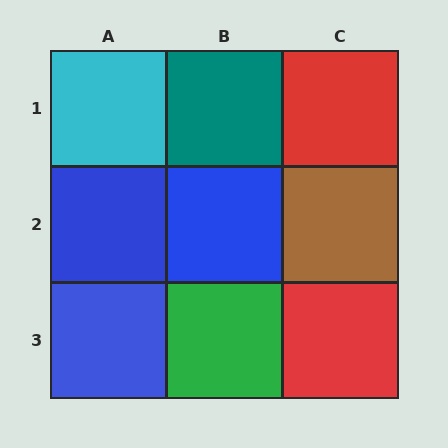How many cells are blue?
3 cells are blue.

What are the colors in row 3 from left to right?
Blue, green, red.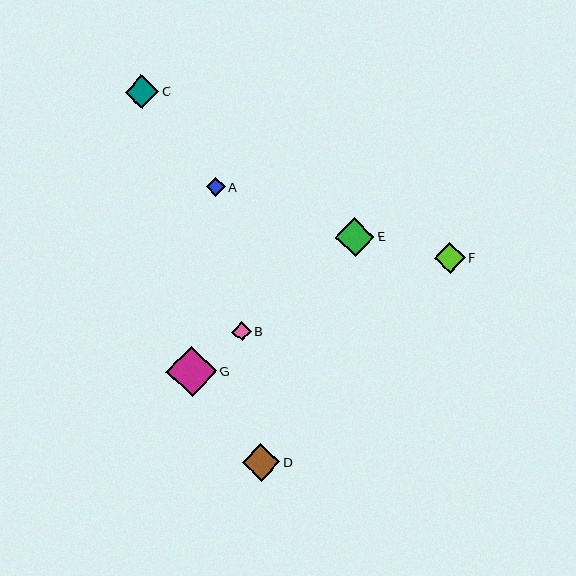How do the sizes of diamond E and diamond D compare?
Diamond E and diamond D are approximately the same size.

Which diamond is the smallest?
Diamond A is the smallest with a size of approximately 19 pixels.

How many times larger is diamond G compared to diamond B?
Diamond G is approximately 2.6 times the size of diamond B.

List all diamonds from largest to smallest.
From largest to smallest: G, E, D, C, F, B, A.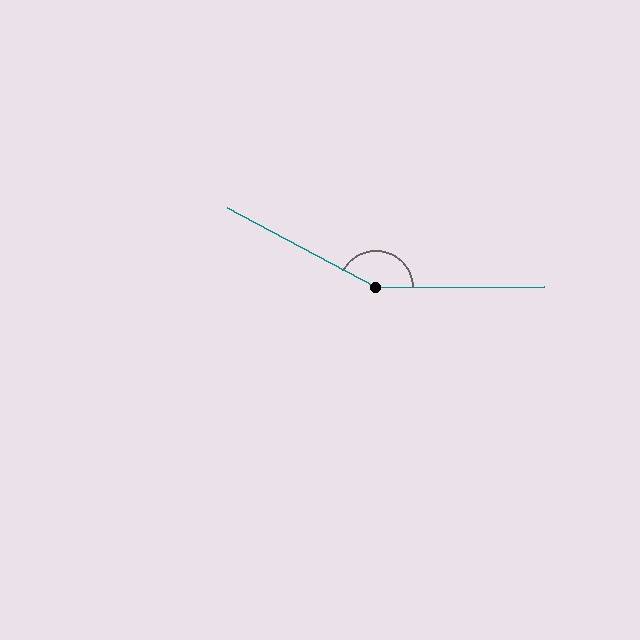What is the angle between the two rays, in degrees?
Approximately 151 degrees.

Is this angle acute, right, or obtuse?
It is obtuse.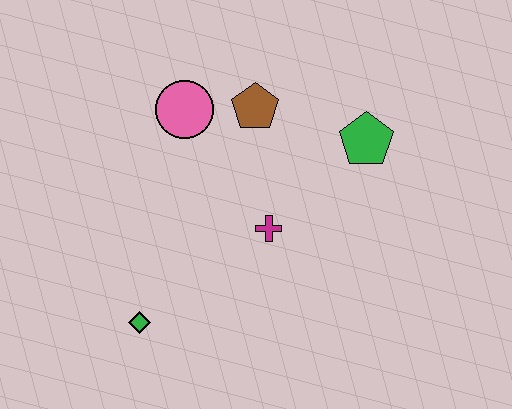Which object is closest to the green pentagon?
The brown pentagon is closest to the green pentagon.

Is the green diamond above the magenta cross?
No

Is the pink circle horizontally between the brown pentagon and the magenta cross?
No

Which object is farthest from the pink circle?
The green diamond is farthest from the pink circle.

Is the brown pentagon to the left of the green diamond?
No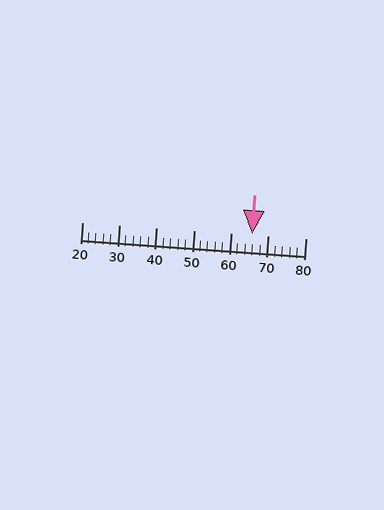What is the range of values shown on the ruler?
The ruler shows values from 20 to 80.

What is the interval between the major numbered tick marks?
The major tick marks are spaced 10 units apart.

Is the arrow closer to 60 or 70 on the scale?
The arrow is closer to 70.